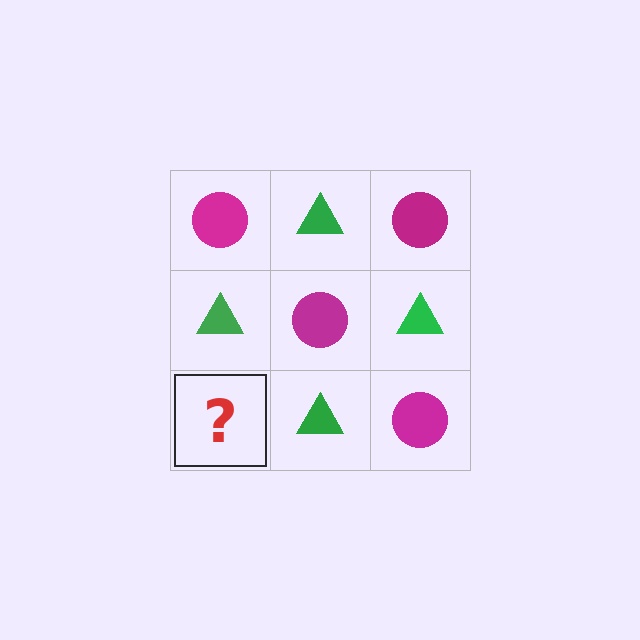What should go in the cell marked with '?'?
The missing cell should contain a magenta circle.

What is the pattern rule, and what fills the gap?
The rule is that it alternates magenta circle and green triangle in a checkerboard pattern. The gap should be filled with a magenta circle.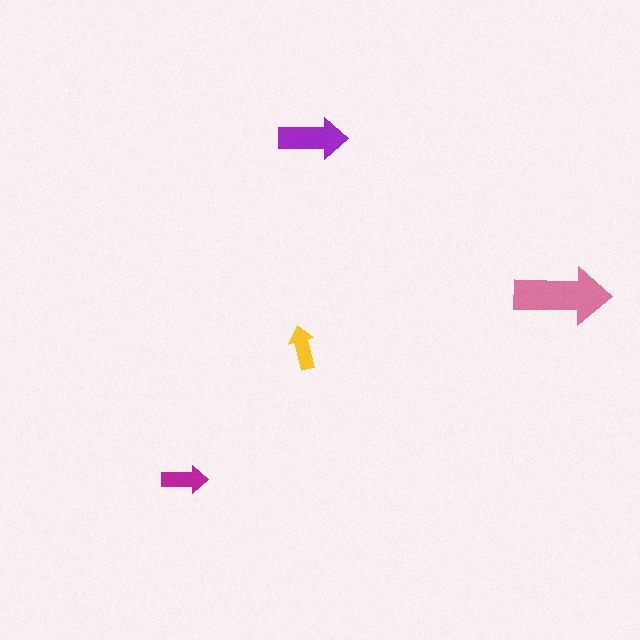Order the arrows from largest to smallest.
the pink one, the purple one, the magenta one, the yellow one.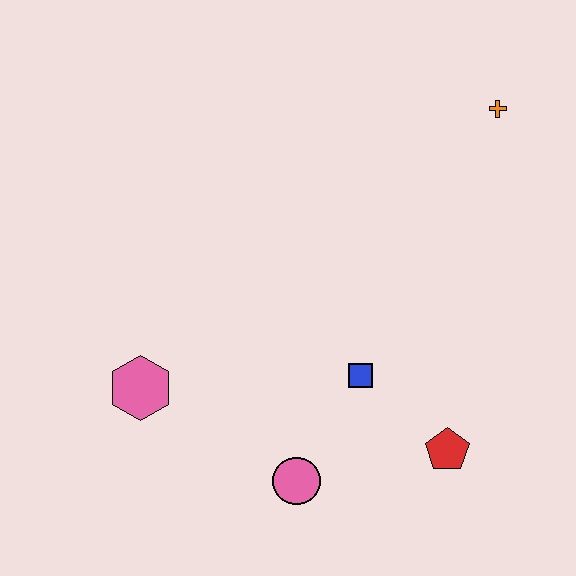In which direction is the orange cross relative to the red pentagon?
The orange cross is above the red pentagon.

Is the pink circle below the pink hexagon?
Yes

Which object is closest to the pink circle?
The blue square is closest to the pink circle.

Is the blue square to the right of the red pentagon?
No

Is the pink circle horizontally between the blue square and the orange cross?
No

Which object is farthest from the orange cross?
The pink hexagon is farthest from the orange cross.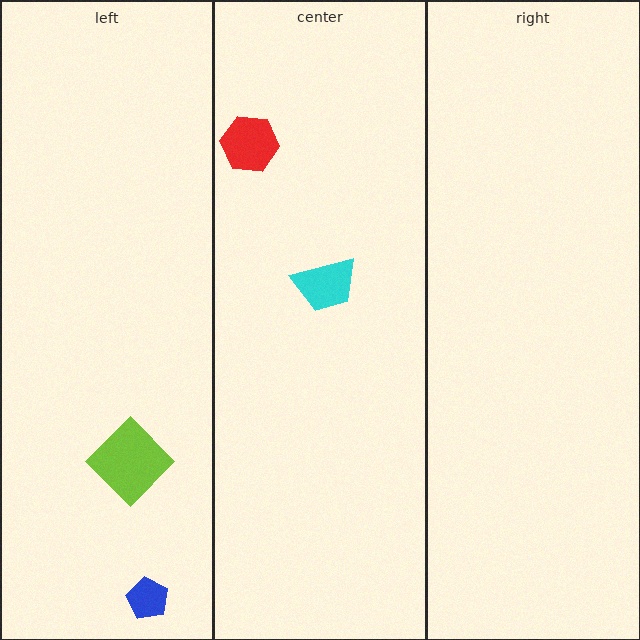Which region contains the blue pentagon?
The left region.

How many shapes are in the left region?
2.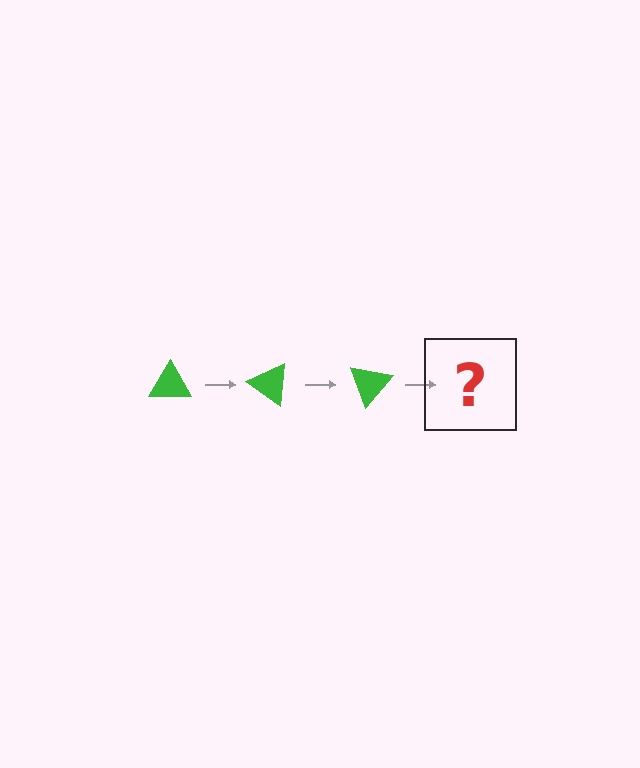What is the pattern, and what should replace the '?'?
The pattern is that the triangle rotates 35 degrees each step. The '?' should be a green triangle rotated 105 degrees.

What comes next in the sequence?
The next element should be a green triangle rotated 105 degrees.